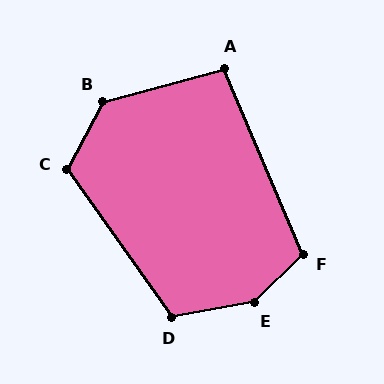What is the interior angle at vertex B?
Approximately 133 degrees (obtuse).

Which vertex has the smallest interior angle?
A, at approximately 98 degrees.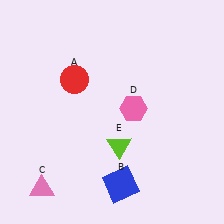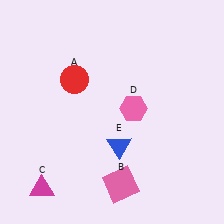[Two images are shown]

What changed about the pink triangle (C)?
In Image 1, C is pink. In Image 2, it changed to magenta.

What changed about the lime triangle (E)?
In Image 1, E is lime. In Image 2, it changed to blue.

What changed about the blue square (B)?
In Image 1, B is blue. In Image 2, it changed to pink.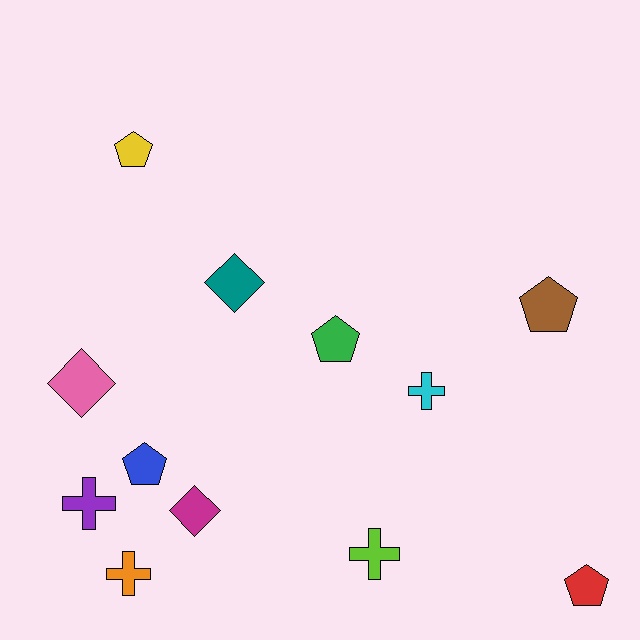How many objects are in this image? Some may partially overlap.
There are 12 objects.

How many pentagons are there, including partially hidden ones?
There are 5 pentagons.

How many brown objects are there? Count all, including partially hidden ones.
There is 1 brown object.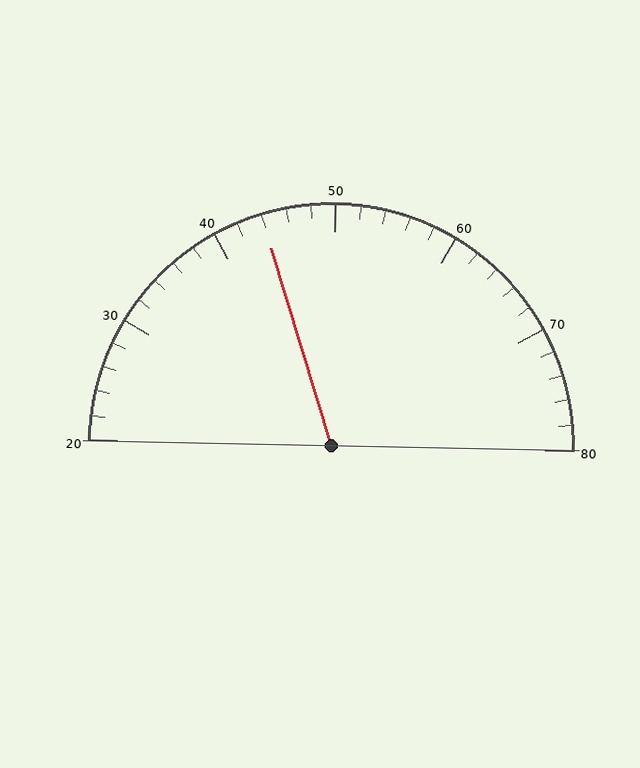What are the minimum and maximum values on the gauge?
The gauge ranges from 20 to 80.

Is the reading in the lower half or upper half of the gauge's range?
The reading is in the lower half of the range (20 to 80).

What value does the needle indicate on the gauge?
The needle indicates approximately 44.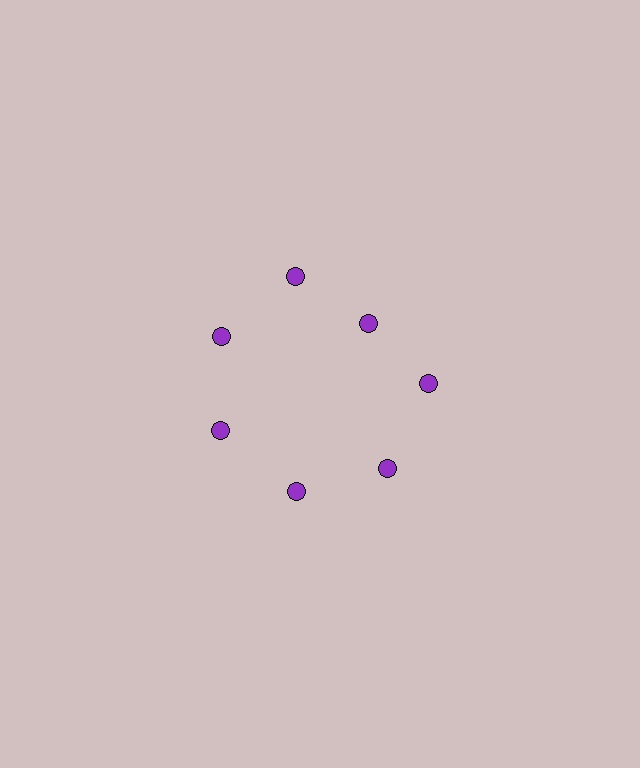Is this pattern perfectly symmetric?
No. The 7 purple circles are arranged in a ring, but one element near the 1 o'clock position is pulled inward toward the center, breaking the 7-fold rotational symmetry.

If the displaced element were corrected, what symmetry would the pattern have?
It would have 7-fold rotational symmetry — the pattern would map onto itself every 51 degrees.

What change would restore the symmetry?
The symmetry would be restored by moving it outward, back onto the ring so that all 7 circles sit at equal angles and equal distance from the center.